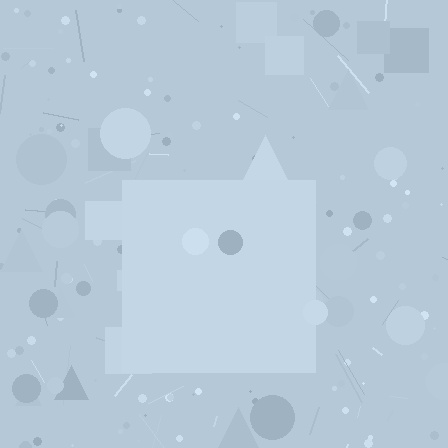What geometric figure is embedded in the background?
A square is embedded in the background.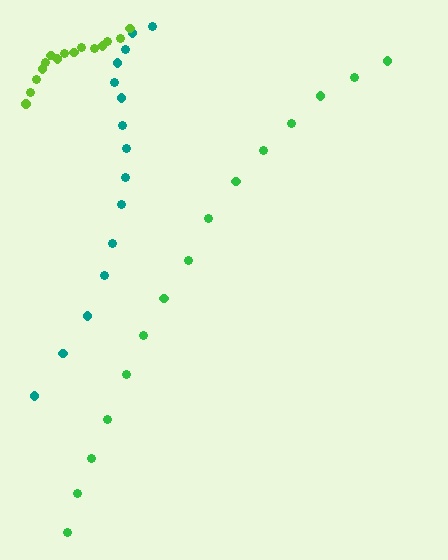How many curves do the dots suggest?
There are 3 distinct paths.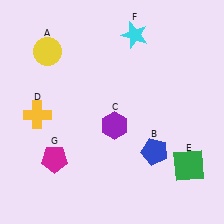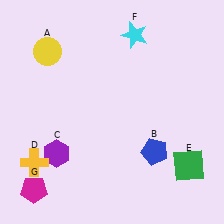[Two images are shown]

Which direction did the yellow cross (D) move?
The yellow cross (D) moved down.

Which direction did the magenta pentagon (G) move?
The magenta pentagon (G) moved down.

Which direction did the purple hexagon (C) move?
The purple hexagon (C) moved left.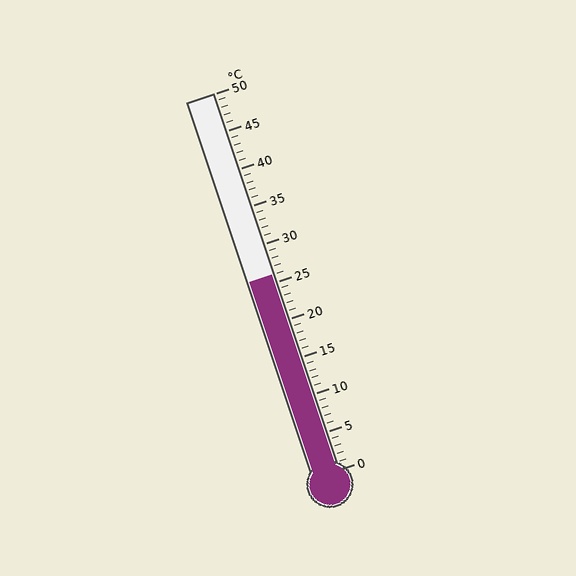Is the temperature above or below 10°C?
The temperature is above 10°C.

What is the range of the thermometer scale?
The thermometer scale ranges from 0°C to 50°C.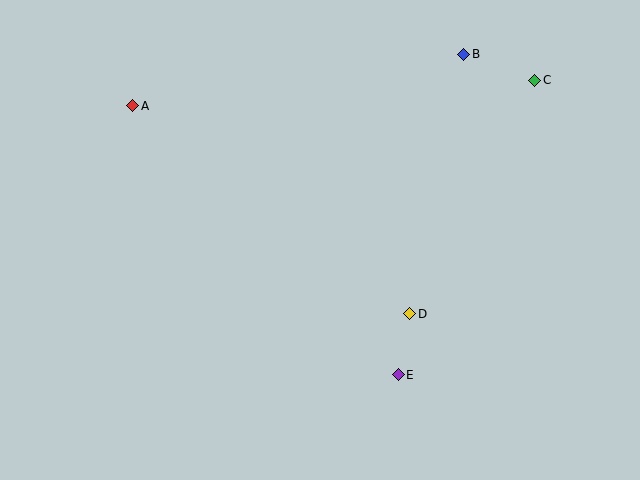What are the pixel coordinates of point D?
Point D is at (410, 314).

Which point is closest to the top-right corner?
Point C is closest to the top-right corner.